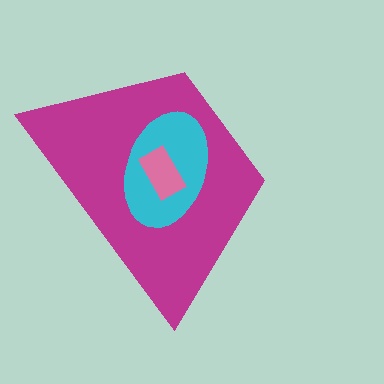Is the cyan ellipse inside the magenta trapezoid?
Yes.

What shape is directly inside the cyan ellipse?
The pink rectangle.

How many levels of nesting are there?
3.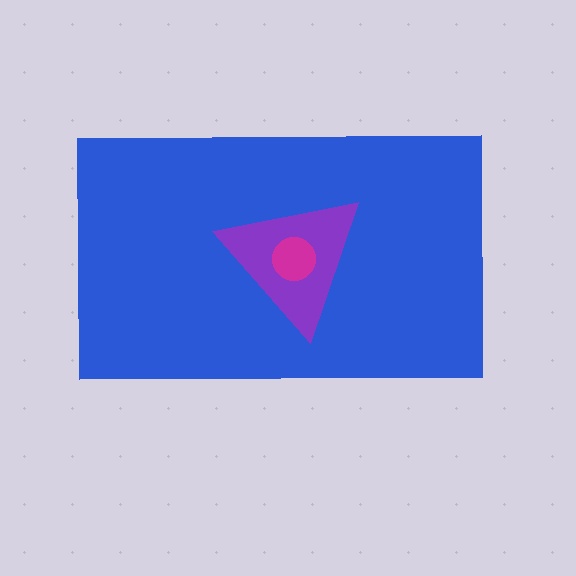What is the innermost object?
The magenta circle.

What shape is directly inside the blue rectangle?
The purple triangle.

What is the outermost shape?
The blue rectangle.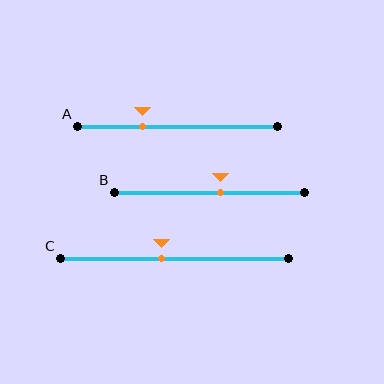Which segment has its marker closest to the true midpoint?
Segment C has its marker closest to the true midpoint.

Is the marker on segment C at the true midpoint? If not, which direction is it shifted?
No, the marker on segment C is shifted to the left by about 5% of the segment length.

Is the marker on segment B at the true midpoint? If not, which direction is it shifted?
No, the marker on segment B is shifted to the right by about 6% of the segment length.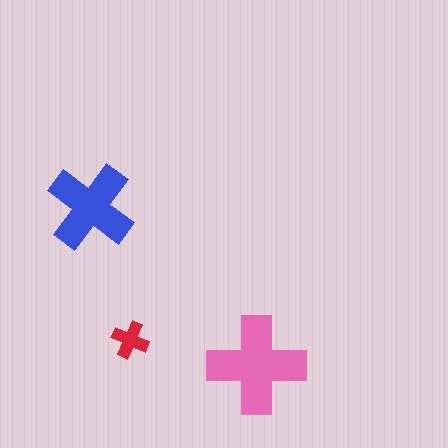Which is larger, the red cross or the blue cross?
The blue one.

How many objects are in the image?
There are 3 objects in the image.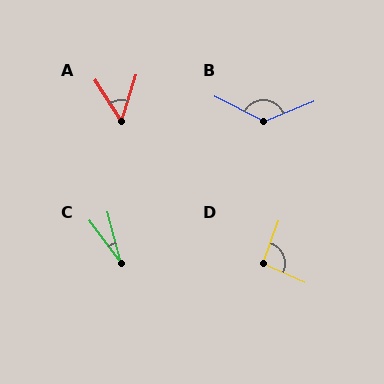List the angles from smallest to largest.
C (21°), A (50°), D (94°), B (131°).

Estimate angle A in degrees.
Approximately 50 degrees.